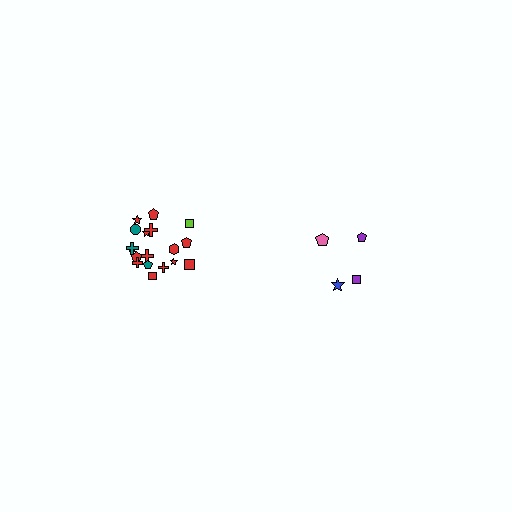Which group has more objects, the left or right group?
The left group.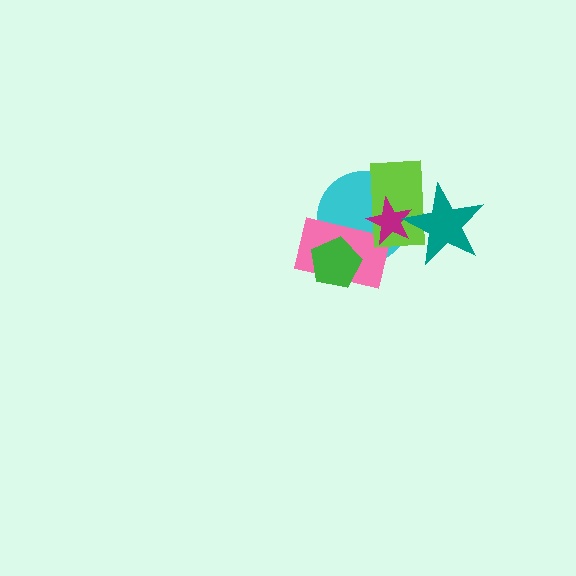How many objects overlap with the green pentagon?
2 objects overlap with the green pentagon.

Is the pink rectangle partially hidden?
Yes, it is partially covered by another shape.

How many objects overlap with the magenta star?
4 objects overlap with the magenta star.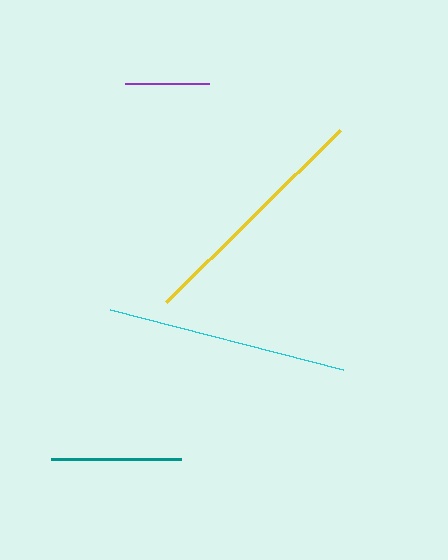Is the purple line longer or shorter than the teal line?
The teal line is longer than the purple line.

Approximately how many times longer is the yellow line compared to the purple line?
The yellow line is approximately 2.9 times the length of the purple line.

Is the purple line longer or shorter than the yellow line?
The yellow line is longer than the purple line.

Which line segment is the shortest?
The purple line is the shortest at approximately 84 pixels.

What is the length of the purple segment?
The purple segment is approximately 84 pixels long.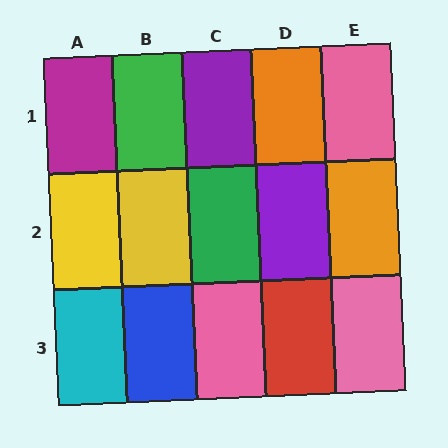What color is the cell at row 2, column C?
Green.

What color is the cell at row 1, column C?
Purple.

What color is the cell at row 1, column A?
Magenta.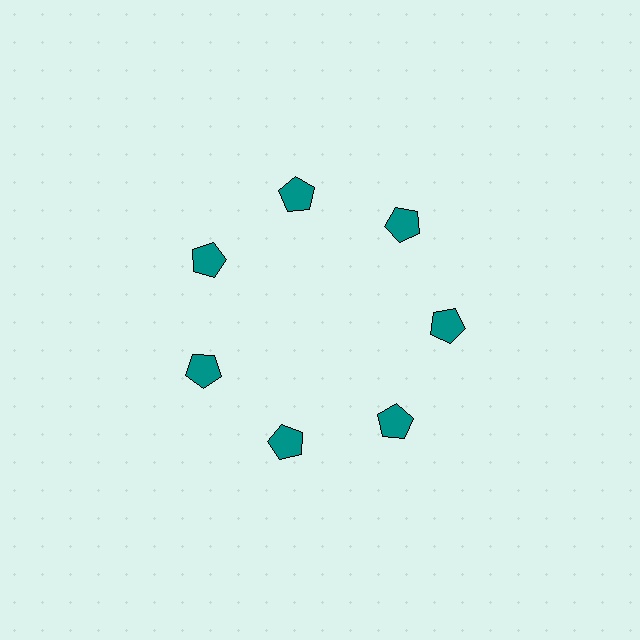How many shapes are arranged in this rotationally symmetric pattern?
There are 7 shapes, arranged in 7 groups of 1.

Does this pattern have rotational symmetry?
Yes, this pattern has 7-fold rotational symmetry. It looks the same after rotating 51 degrees around the center.